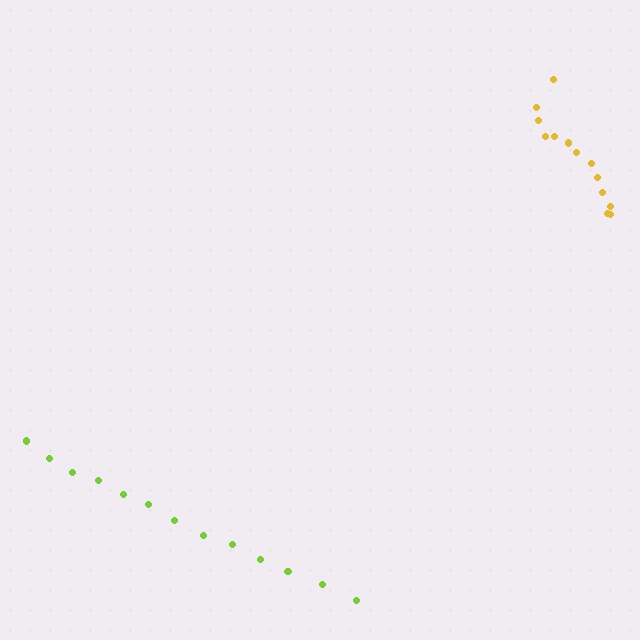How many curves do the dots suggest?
There are 2 distinct paths.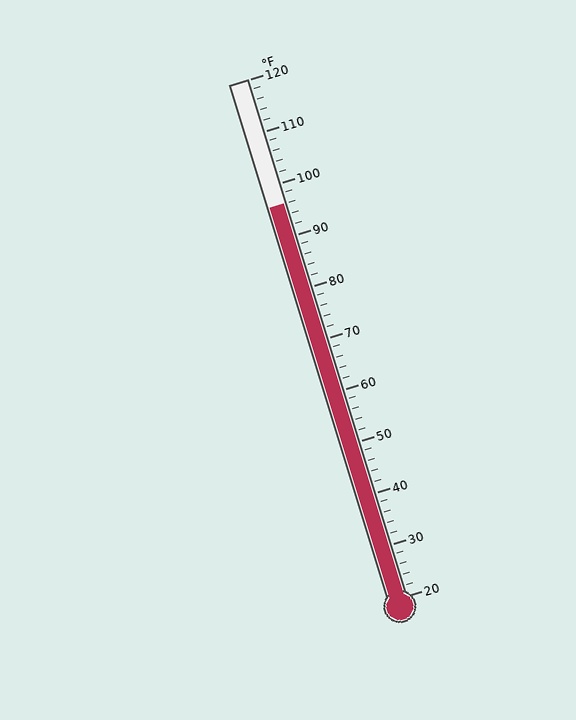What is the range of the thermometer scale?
The thermometer scale ranges from 20°F to 120°F.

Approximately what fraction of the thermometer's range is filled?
The thermometer is filled to approximately 75% of its range.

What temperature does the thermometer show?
The thermometer shows approximately 96°F.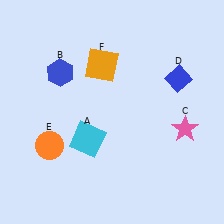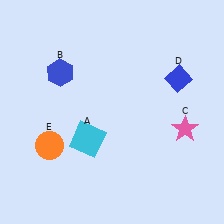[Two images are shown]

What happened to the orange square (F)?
The orange square (F) was removed in Image 2. It was in the top-left area of Image 1.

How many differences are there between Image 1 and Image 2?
There is 1 difference between the two images.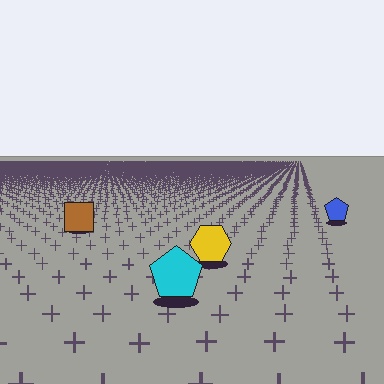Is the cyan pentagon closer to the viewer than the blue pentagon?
Yes. The cyan pentagon is closer — you can tell from the texture gradient: the ground texture is coarser near it.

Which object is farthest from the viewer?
The blue pentagon is farthest from the viewer. It appears smaller and the ground texture around it is denser.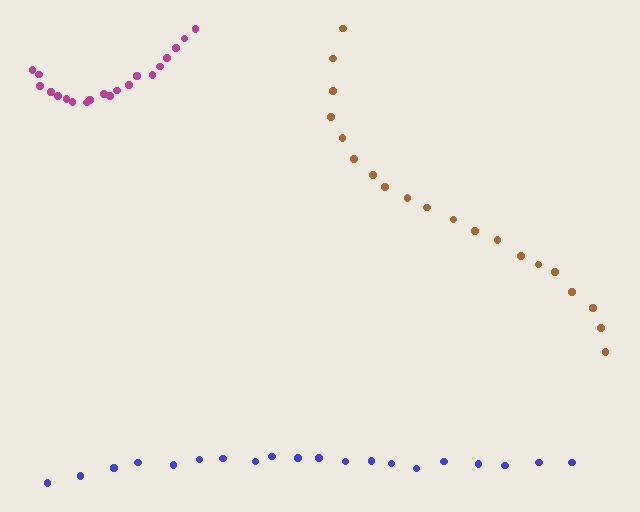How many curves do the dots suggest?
There are 3 distinct paths.